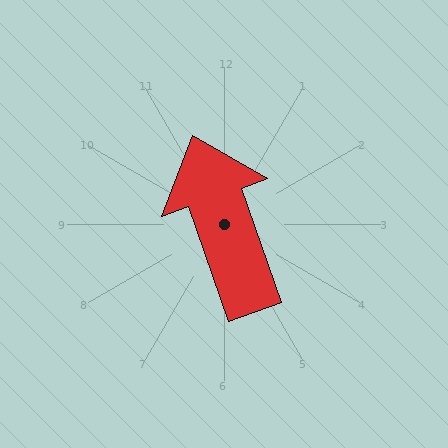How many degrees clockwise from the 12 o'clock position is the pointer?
Approximately 340 degrees.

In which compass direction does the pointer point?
North.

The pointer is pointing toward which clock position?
Roughly 11 o'clock.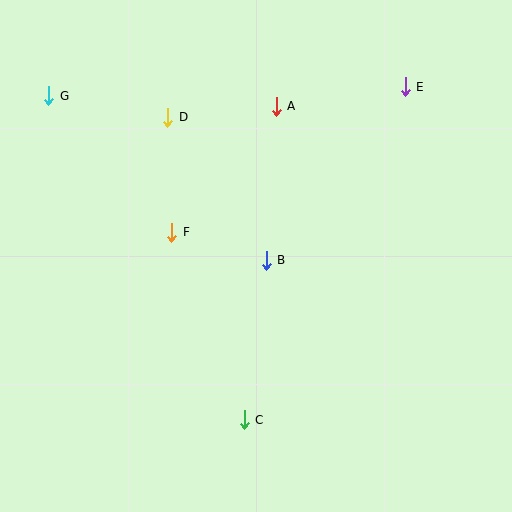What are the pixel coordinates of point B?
Point B is at (266, 260).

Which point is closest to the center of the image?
Point B at (266, 260) is closest to the center.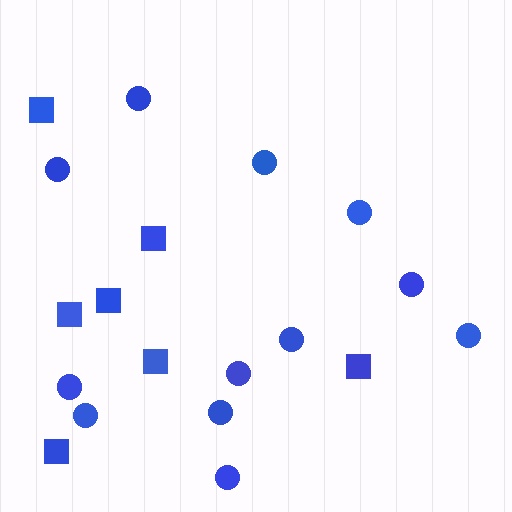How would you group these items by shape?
There are 2 groups: one group of squares (7) and one group of circles (12).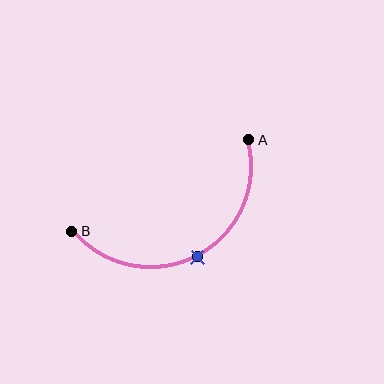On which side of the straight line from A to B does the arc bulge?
The arc bulges below the straight line connecting A and B.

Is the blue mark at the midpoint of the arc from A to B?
Yes. The blue mark lies on the arc at equal arc-length from both A and B — it is the arc midpoint.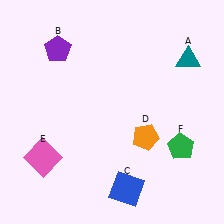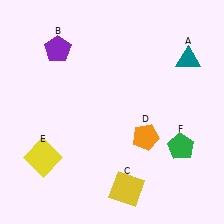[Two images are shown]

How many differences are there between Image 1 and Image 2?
There are 2 differences between the two images.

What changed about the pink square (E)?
In Image 1, E is pink. In Image 2, it changed to yellow.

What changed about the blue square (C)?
In Image 1, C is blue. In Image 2, it changed to yellow.